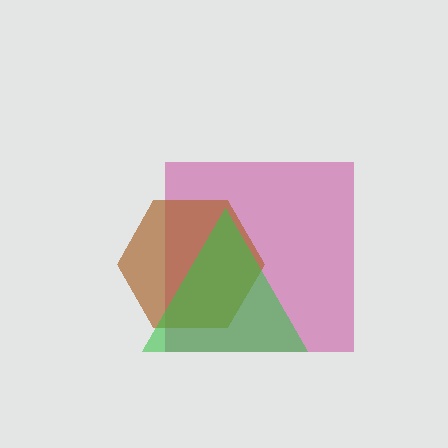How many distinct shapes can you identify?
There are 3 distinct shapes: a magenta square, a brown hexagon, a green triangle.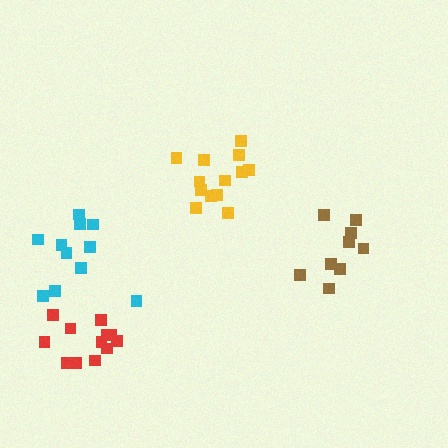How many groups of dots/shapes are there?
There are 4 groups.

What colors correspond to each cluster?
The clusters are colored: yellow, brown, cyan, red.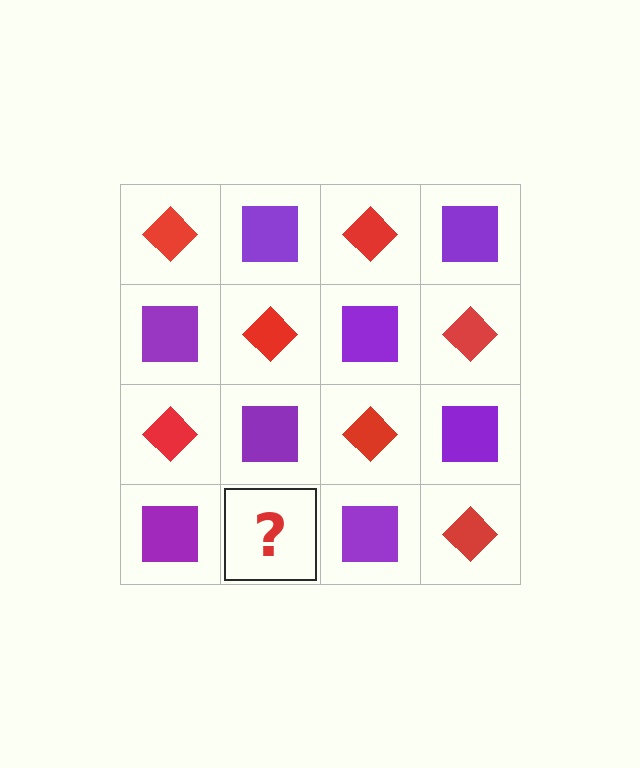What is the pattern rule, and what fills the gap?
The rule is that it alternates red diamond and purple square in a checkerboard pattern. The gap should be filled with a red diamond.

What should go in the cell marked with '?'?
The missing cell should contain a red diamond.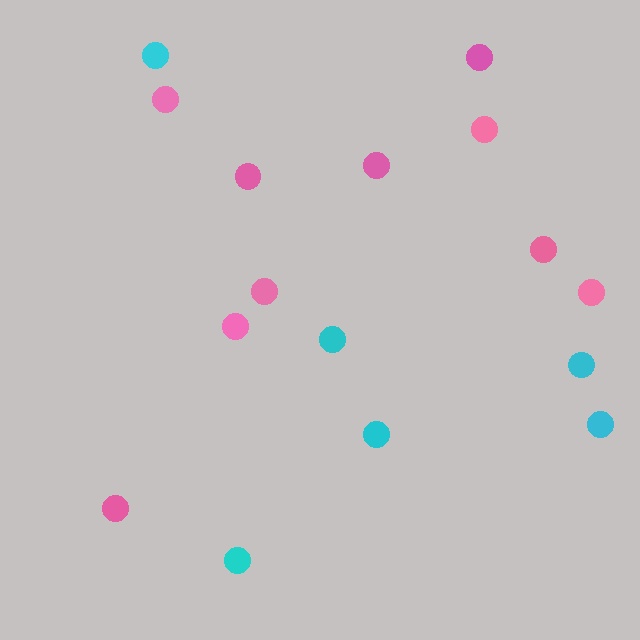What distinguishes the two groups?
There are 2 groups: one group of cyan circles (6) and one group of pink circles (10).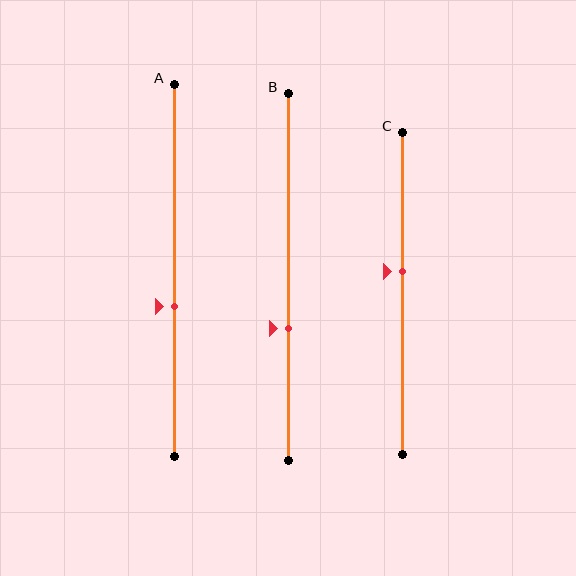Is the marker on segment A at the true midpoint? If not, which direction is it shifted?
No, the marker on segment A is shifted downward by about 10% of the segment length.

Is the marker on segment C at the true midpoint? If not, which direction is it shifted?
No, the marker on segment C is shifted upward by about 7% of the segment length.